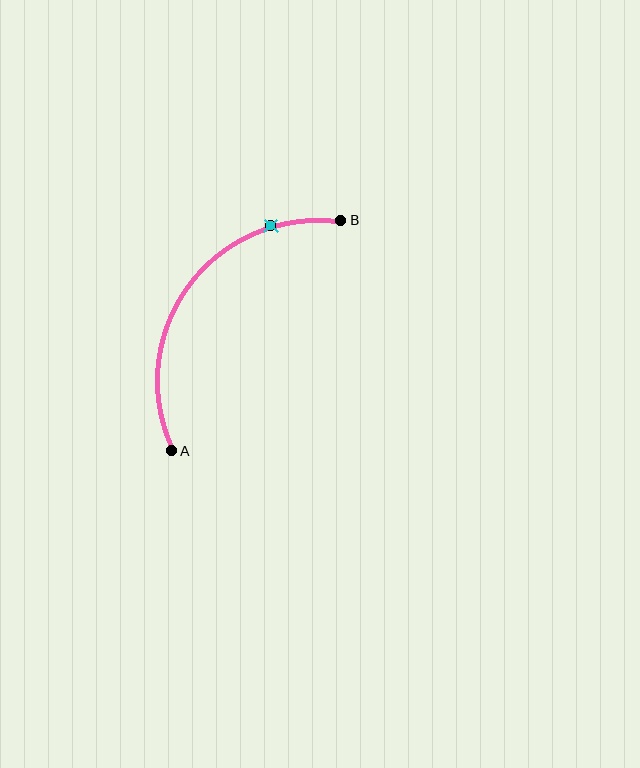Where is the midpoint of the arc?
The arc midpoint is the point on the curve farthest from the straight line joining A and B. It sits above and to the left of that line.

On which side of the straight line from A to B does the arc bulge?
The arc bulges above and to the left of the straight line connecting A and B.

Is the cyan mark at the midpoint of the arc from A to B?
No. The cyan mark lies on the arc but is closer to endpoint B. The arc midpoint would be at the point on the curve equidistant along the arc from both A and B.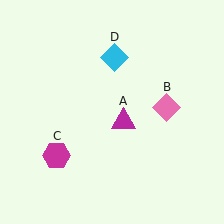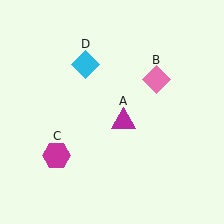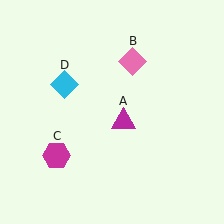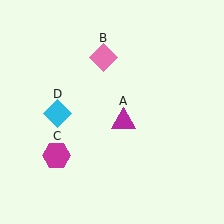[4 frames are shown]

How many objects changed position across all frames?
2 objects changed position: pink diamond (object B), cyan diamond (object D).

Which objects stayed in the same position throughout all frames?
Magenta triangle (object A) and magenta hexagon (object C) remained stationary.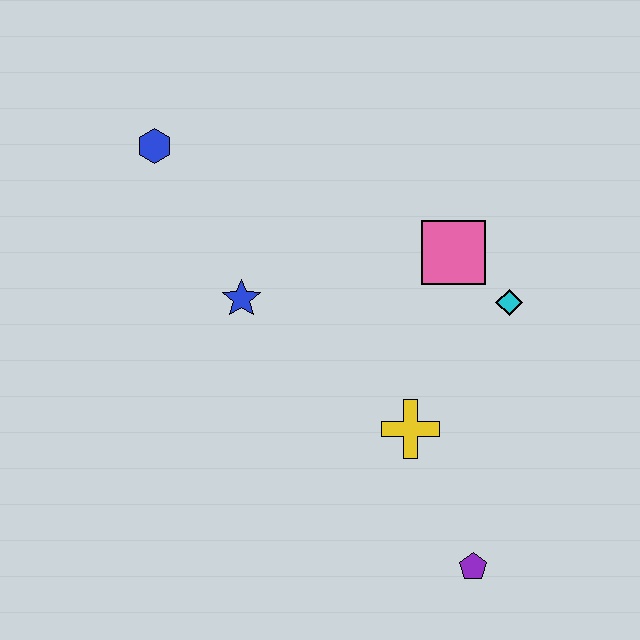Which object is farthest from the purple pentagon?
The blue hexagon is farthest from the purple pentagon.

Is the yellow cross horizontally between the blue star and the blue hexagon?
No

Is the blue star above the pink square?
No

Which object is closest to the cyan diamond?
The pink square is closest to the cyan diamond.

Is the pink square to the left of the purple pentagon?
Yes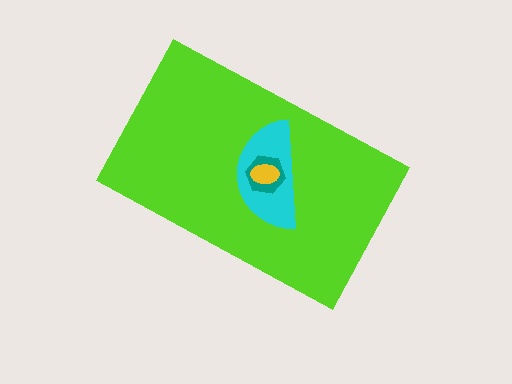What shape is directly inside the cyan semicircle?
The teal hexagon.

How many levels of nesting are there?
4.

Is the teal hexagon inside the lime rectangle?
Yes.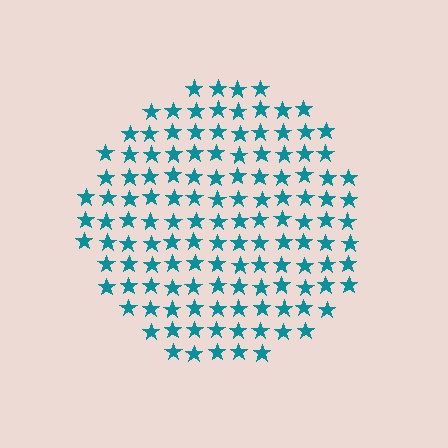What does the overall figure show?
The overall figure shows a circle.